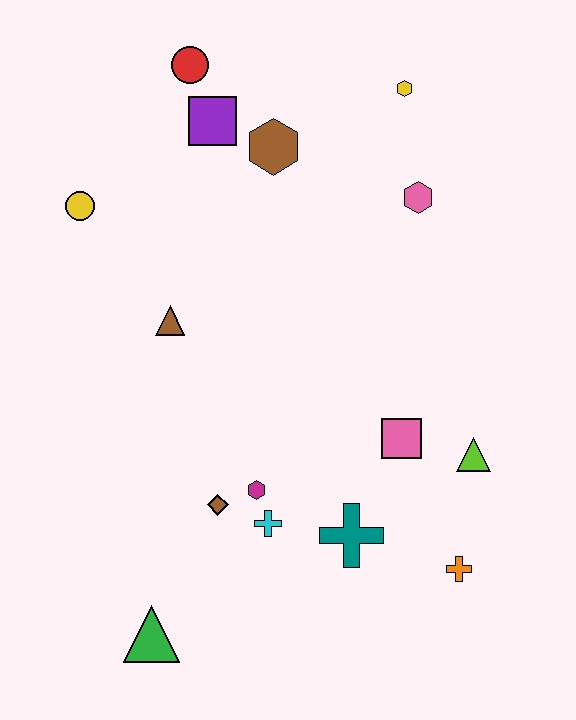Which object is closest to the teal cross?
The cyan cross is closest to the teal cross.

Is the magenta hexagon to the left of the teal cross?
Yes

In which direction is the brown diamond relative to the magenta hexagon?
The brown diamond is to the left of the magenta hexagon.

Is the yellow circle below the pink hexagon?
Yes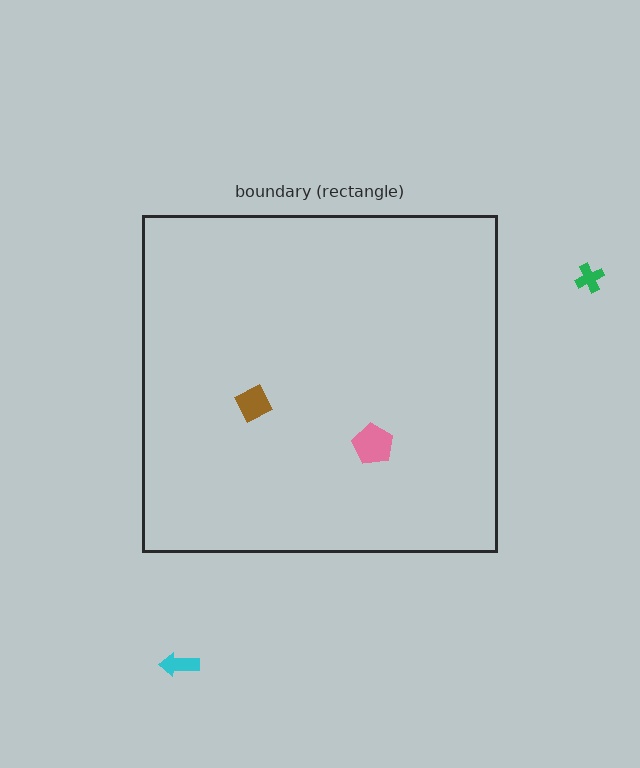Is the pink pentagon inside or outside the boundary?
Inside.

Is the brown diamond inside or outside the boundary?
Inside.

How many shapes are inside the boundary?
2 inside, 2 outside.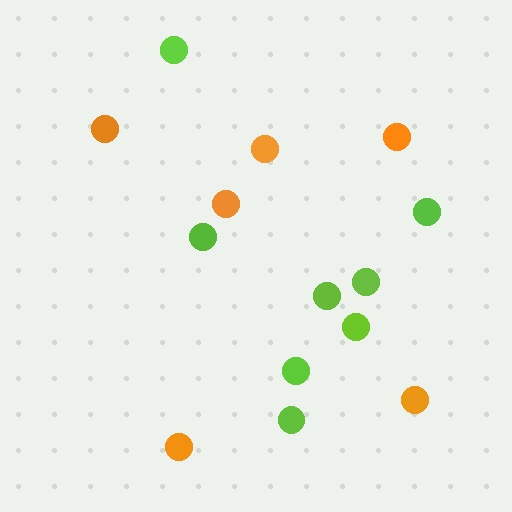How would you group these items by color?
There are 2 groups: one group of lime circles (8) and one group of orange circles (6).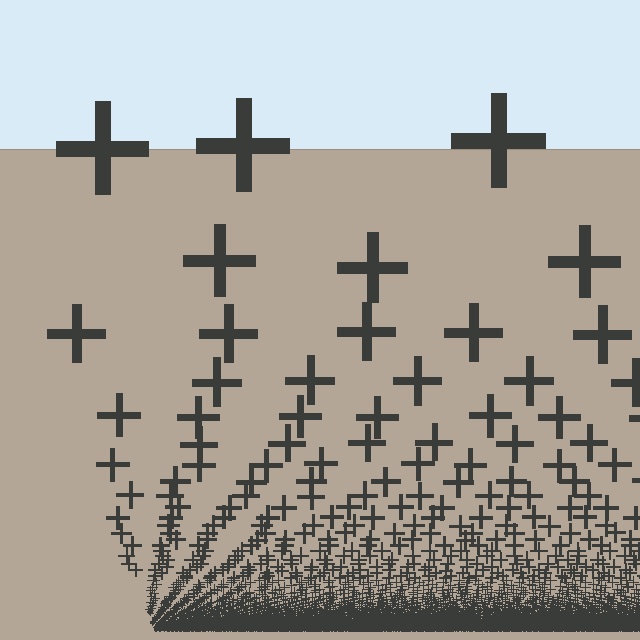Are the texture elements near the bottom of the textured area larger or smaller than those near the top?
Smaller. The gradient is inverted — elements near the bottom are smaller and denser.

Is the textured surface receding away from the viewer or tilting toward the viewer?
The surface appears to tilt toward the viewer. Texture elements get larger and sparser toward the top.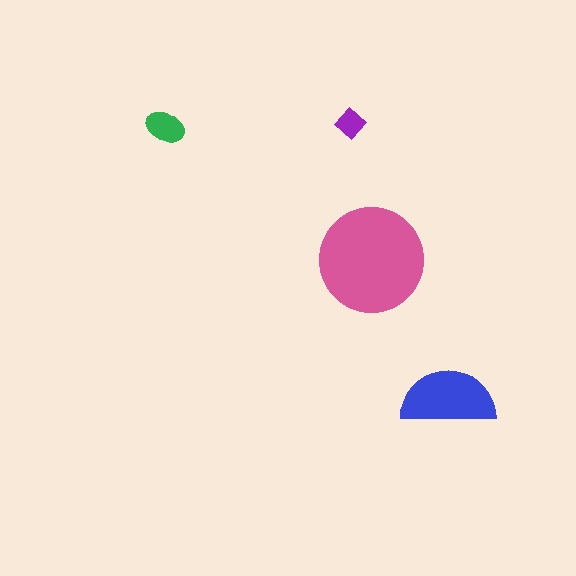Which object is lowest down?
The blue semicircle is bottommost.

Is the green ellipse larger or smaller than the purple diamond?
Larger.